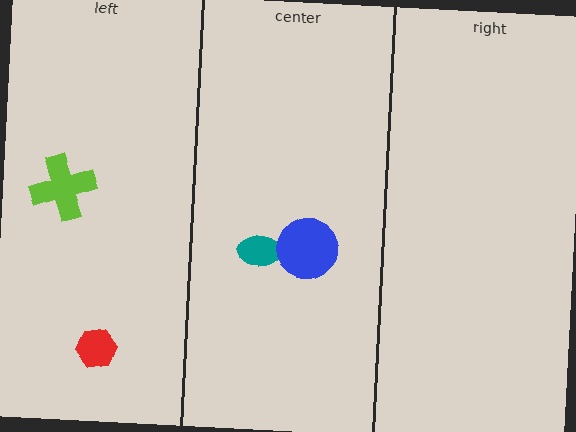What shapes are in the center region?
The teal ellipse, the blue circle.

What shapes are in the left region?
The red hexagon, the lime cross.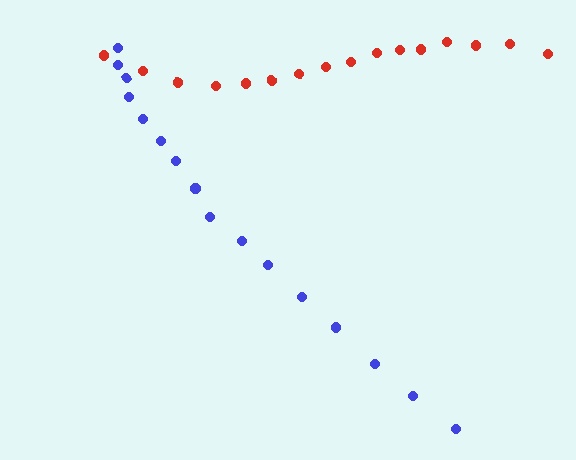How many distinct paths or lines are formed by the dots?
There are 2 distinct paths.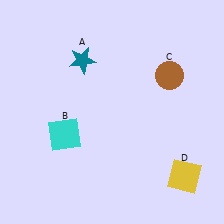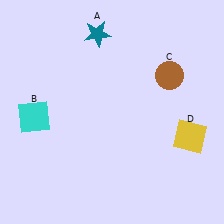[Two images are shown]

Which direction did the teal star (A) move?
The teal star (A) moved up.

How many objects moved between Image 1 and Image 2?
3 objects moved between the two images.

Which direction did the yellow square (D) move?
The yellow square (D) moved up.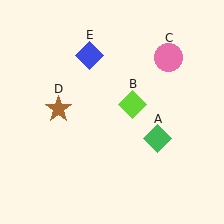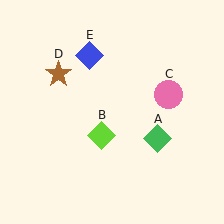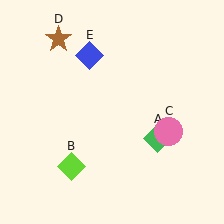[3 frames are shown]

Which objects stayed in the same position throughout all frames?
Green diamond (object A) and blue diamond (object E) remained stationary.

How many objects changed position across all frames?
3 objects changed position: lime diamond (object B), pink circle (object C), brown star (object D).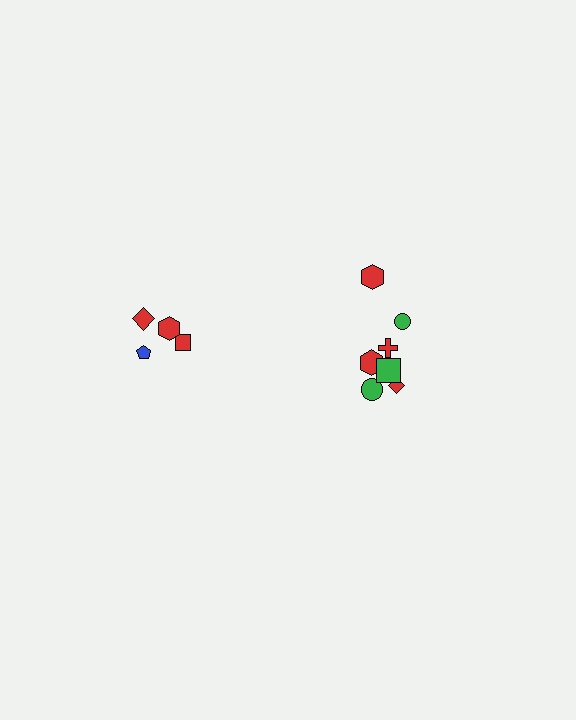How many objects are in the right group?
There are 7 objects.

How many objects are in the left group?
There are 4 objects.